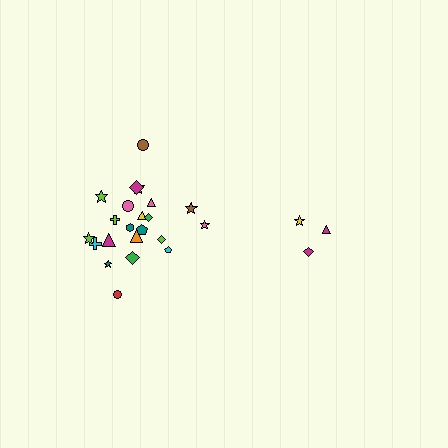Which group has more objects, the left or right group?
The left group.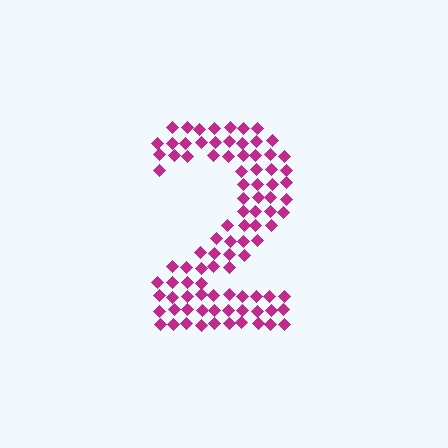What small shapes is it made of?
It is made of small diamonds.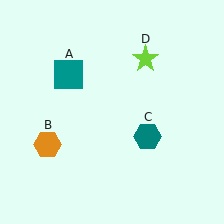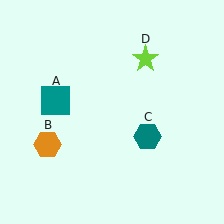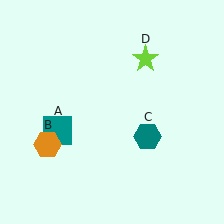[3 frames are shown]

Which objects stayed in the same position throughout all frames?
Orange hexagon (object B) and teal hexagon (object C) and lime star (object D) remained stationary.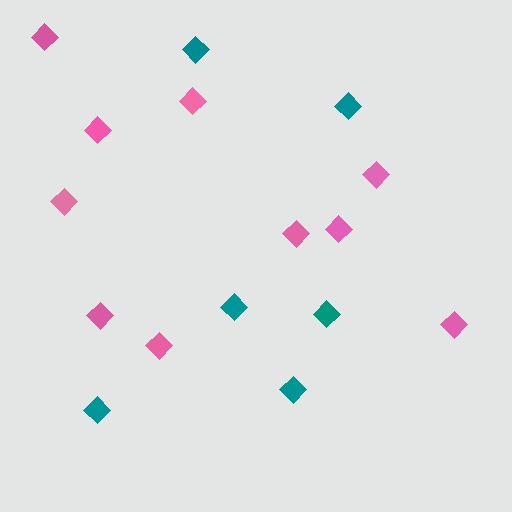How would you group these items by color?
There are 2 groups: one group of teal diamonds (6) and one group of pink diamonds (10).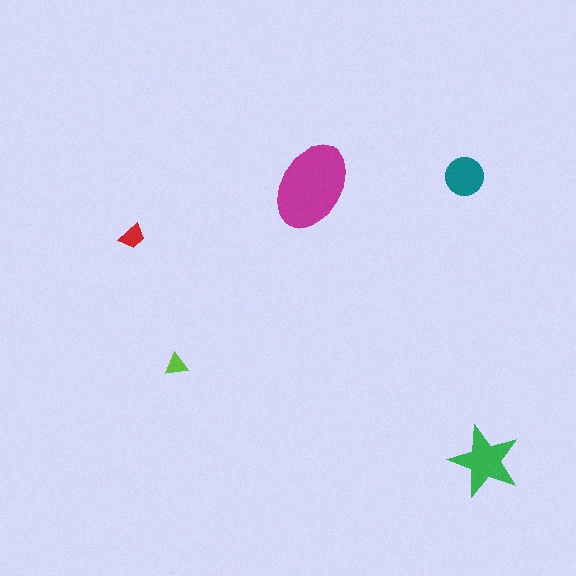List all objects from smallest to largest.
The lime triangle, the red trapezoid, the teal circle, the green star, the magenta ellipse.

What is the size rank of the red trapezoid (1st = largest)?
4th.